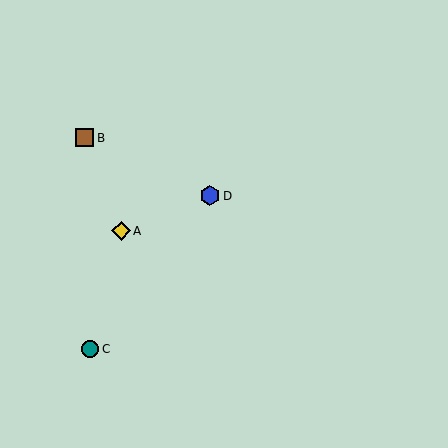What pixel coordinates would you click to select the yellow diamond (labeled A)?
Click at (121, 231) to select the yellow diamond A.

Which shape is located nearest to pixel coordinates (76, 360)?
The teal circle (labeled C) at (90, 349) is nearest to that location.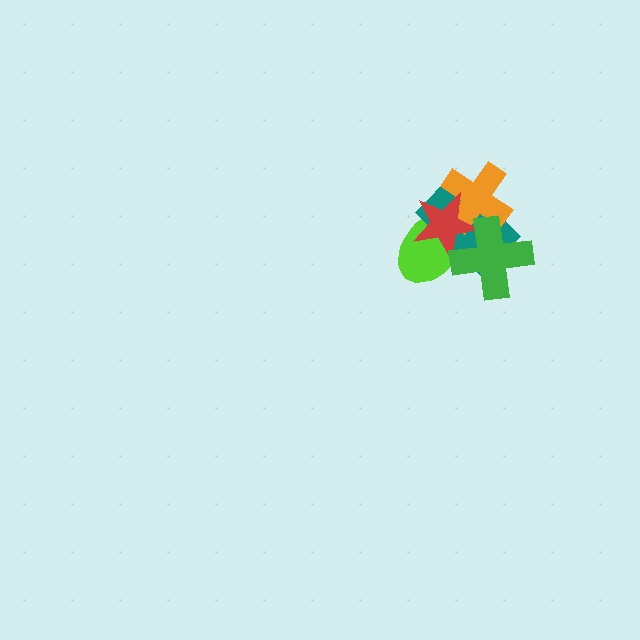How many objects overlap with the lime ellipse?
4 objects overlap with the lime ellipse.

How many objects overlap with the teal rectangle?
4 objects overlap with the teal rectangle.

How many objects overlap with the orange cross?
4 objects overlap with the orange cross.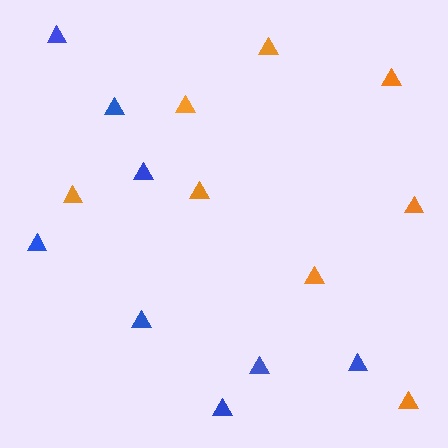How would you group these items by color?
There are 2 groups: one group of orange triangles (8) and one group of blue triangles (8).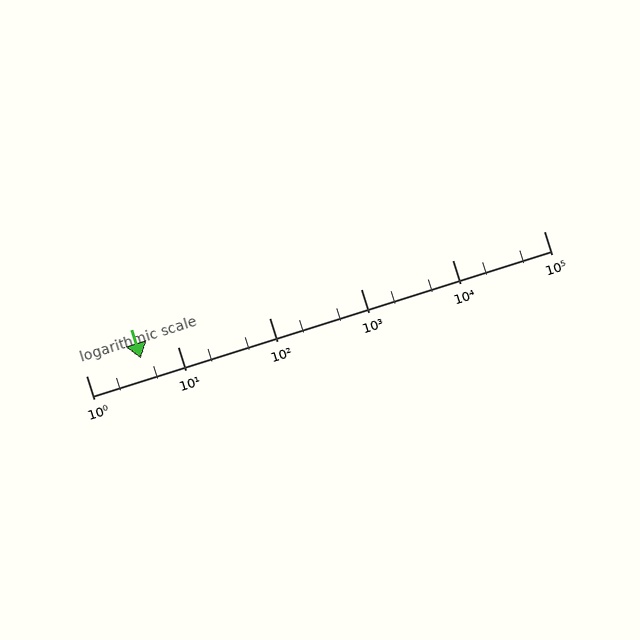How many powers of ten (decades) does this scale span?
The scale spans 5 decades, from 1 to 100000.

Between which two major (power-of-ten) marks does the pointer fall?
The pointer is between 1 and 10.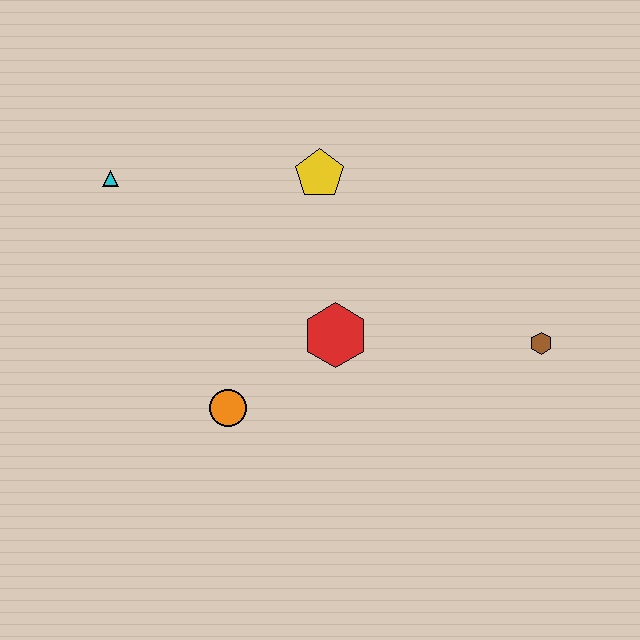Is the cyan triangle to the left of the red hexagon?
Yes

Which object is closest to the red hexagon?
The orange circle is closest to the red hexagon.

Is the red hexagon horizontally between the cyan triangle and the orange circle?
No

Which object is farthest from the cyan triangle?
The brown hexagon is farthest from the cyan triangle.